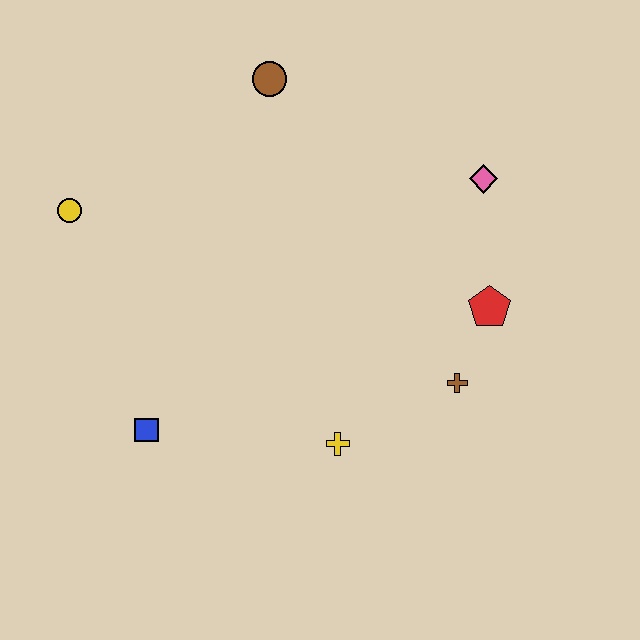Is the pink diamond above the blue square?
Yes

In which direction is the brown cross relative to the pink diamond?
The brown cross is below the pink diamond.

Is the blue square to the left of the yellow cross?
Yes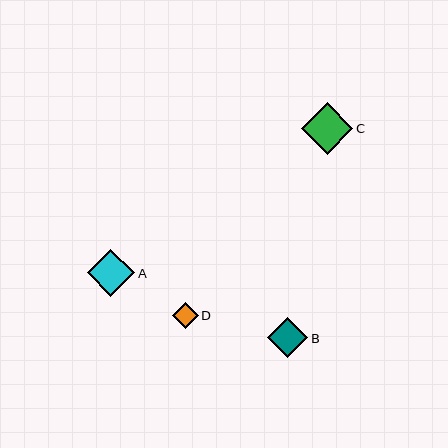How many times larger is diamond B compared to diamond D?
Diamond B is approximately 1.5 times the size of diamond D.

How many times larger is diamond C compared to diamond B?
Diamond C is approximately 1.3 times the size of diamond B.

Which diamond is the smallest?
Diamond D is the smallest with a size of approximately 26 pixels.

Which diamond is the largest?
Diamond C is the largest with a size of approximately 52 pixels.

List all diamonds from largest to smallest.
From largest to smallest: C, A, B, D.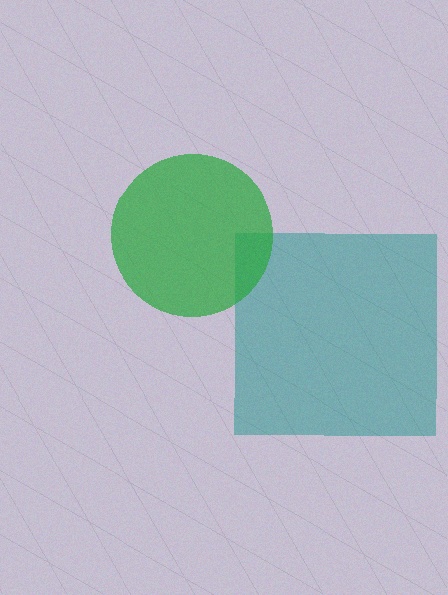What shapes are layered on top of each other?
The layered shapes are: a teal square, a green circle.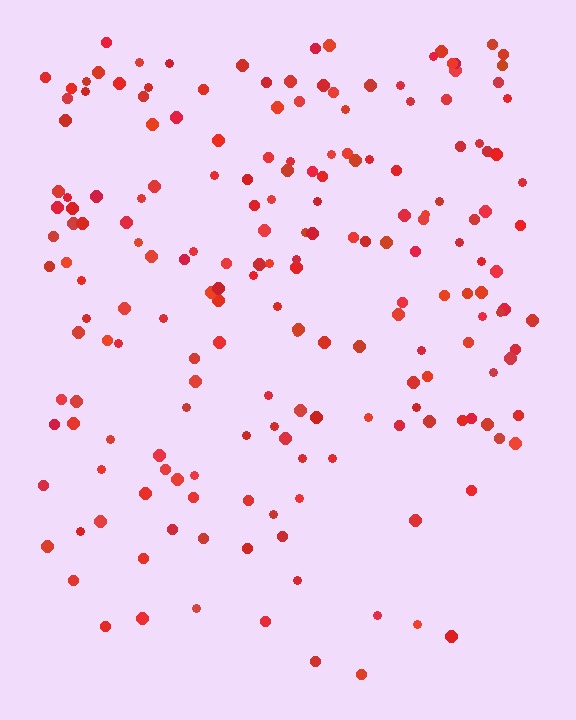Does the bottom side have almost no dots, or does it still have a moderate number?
Still a moderate number, just noticeably fewer than the top.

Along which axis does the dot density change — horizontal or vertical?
Vertical.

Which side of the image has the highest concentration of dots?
The top.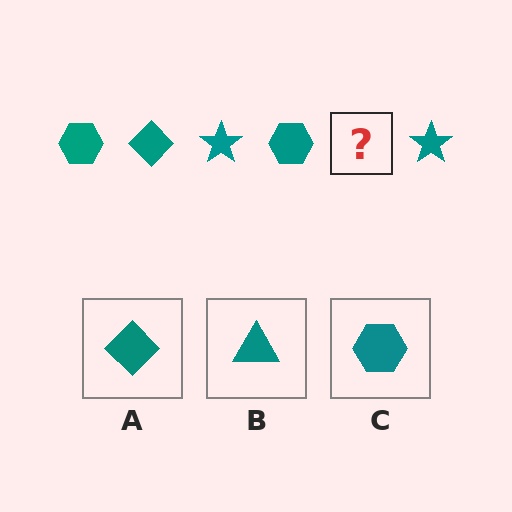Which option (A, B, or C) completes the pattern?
A.